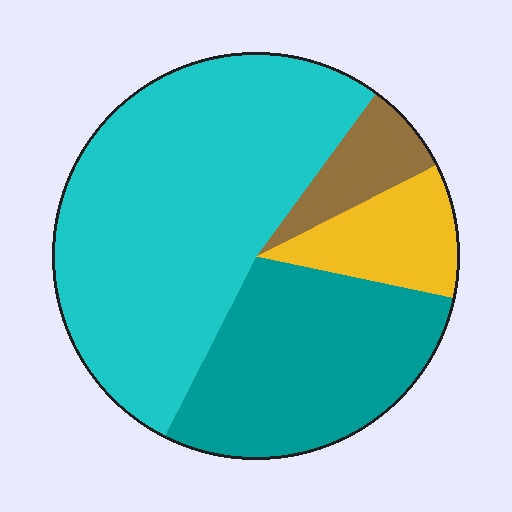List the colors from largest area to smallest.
From largest to smallest: cyan, teal, yellow, brown.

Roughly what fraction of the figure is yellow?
Yellow takes up about one tenth (1/10) of the figure.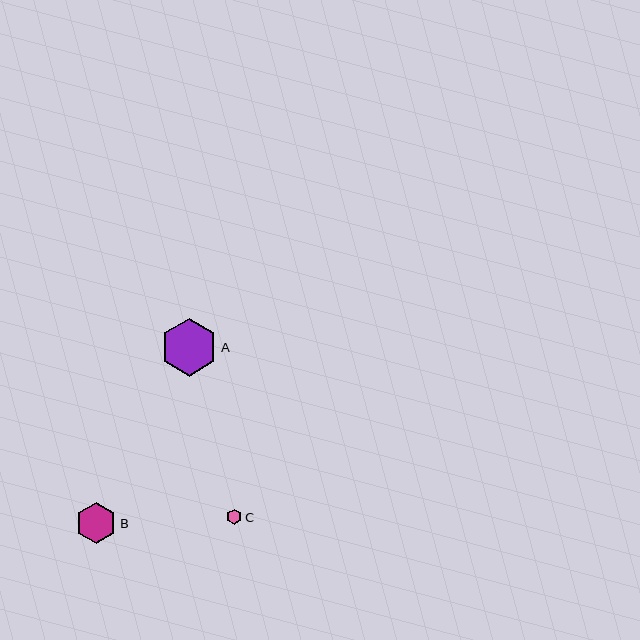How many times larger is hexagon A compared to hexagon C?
Hexagon A is approximately 3.7 times the size of hexagon C.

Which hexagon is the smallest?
Hexagon C is the smallest with a size of approximately 16 pixels.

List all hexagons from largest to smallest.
From largest to smallest: A, B, C.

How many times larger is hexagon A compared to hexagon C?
Hexagon A is approximately 3.7 times the size of hexagon C.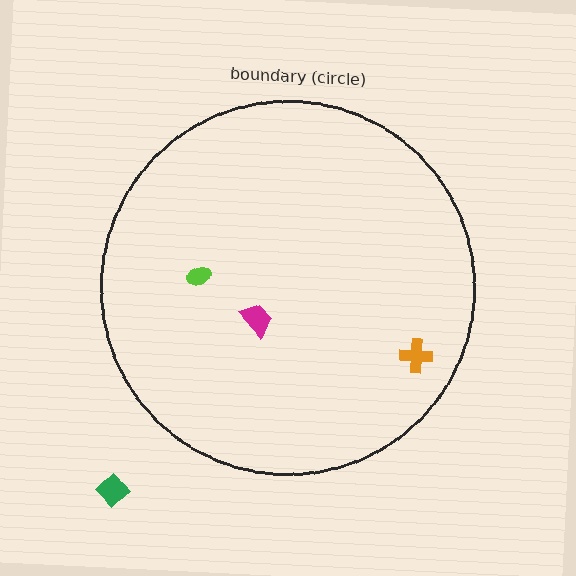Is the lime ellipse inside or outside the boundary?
Inside.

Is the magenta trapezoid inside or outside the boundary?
Inside.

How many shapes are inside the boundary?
3 inside, 1 outside.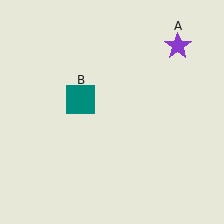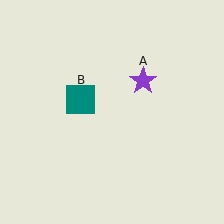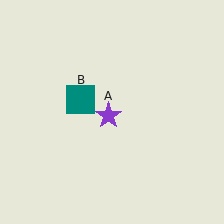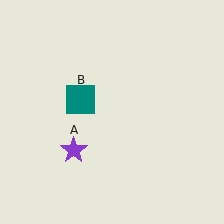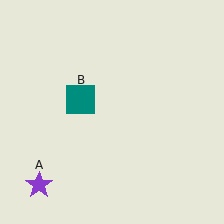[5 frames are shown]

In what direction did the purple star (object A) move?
The purple star (object A) moved down and to the left.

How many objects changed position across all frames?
1 object changed position: purple star (object A).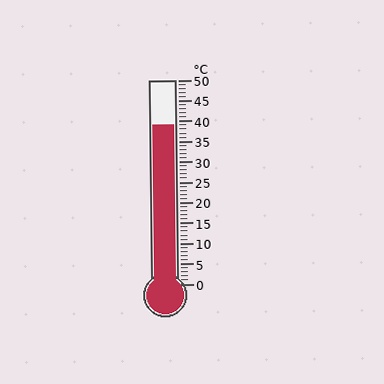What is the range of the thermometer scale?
The thermometer scale ranges from 0°C to 50°C.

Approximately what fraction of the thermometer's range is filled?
The thermometer is filled to approximately 80% of its range.